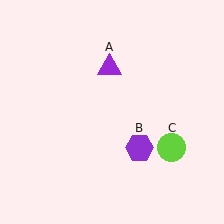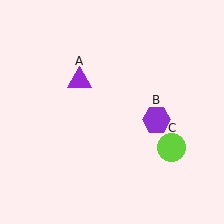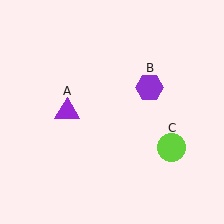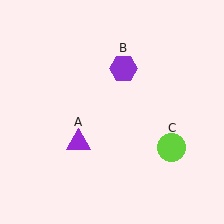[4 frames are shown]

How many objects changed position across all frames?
2 objects changed position: purple triangle (object A), purple hexagon (object B).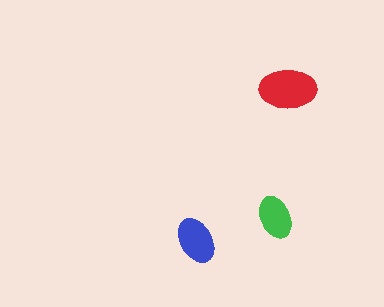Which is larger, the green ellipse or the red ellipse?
The red one.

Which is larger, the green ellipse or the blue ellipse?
The blue one.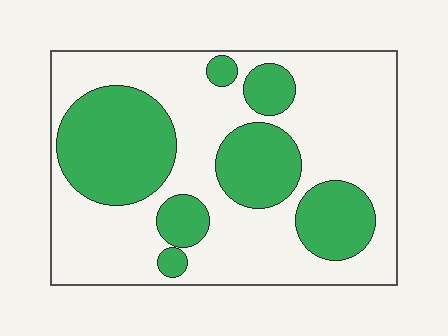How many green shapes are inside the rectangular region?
7.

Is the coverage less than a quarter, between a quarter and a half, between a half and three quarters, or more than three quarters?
Between a quarter and a half.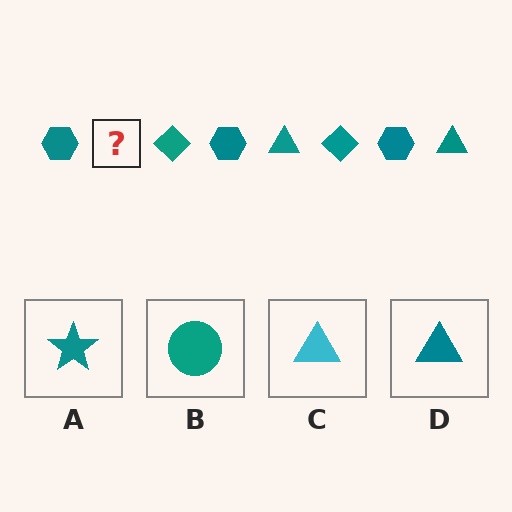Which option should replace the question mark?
Option D.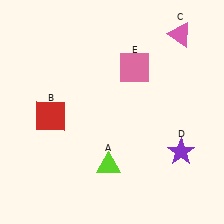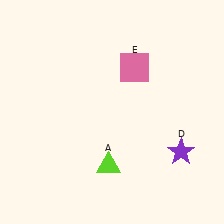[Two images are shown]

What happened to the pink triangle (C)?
The pink triangle (C) was removed in Image 2. It was in the top-right area of Image 1.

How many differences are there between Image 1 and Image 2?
There are 2 differences between the two images.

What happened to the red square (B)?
The red square (B) was removed in Image 2. It was in the bottom-left area of Image 1.